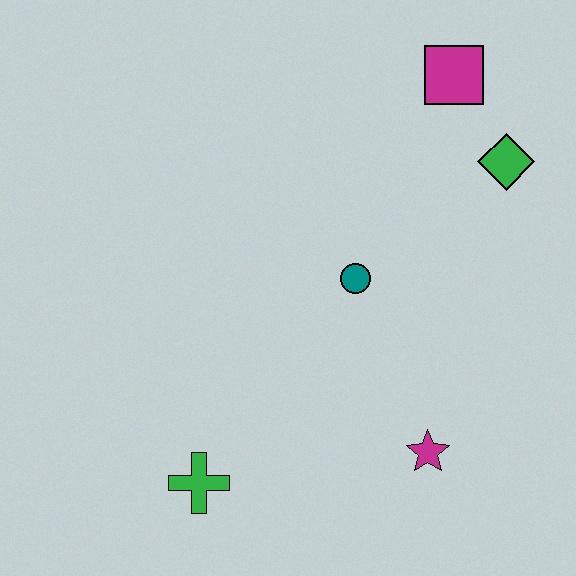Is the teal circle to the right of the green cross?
Yes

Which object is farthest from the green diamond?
The green cross is farthest from the green diamond.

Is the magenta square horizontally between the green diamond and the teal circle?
Yes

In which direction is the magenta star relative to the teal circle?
The magenta star is below the teal circle.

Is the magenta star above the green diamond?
No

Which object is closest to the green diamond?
The magenta square is closest to the green diamond.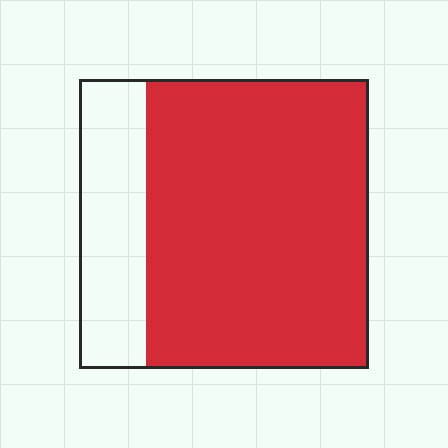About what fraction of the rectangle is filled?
About three quarters (3/4).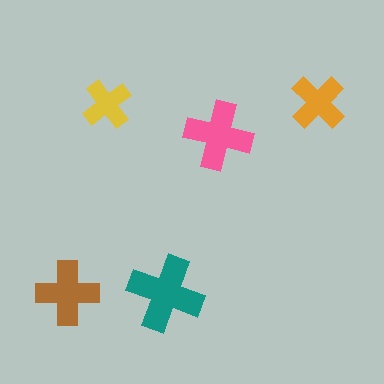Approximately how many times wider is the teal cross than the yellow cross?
About 1.5 times wider.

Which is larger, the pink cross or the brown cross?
The pink one.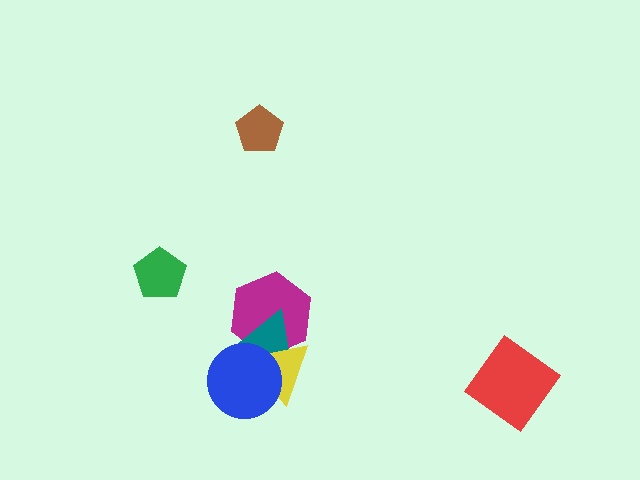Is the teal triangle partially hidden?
Yes, it is partially covered by another shape.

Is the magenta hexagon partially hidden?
Yes, it is partially covered by another shape.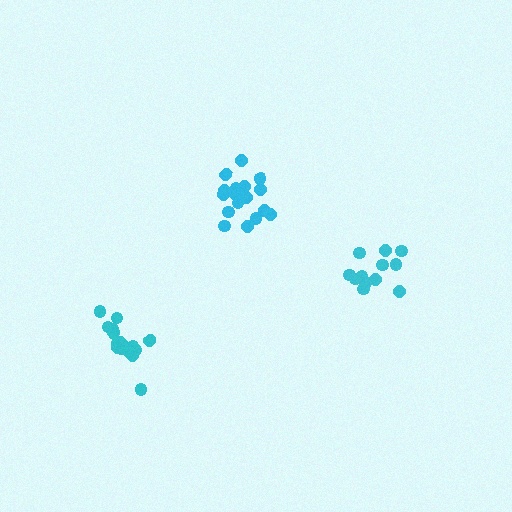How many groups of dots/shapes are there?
There are 3 groups.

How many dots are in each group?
Group 1: 17 dots, Group 2: 12 dots, Group 3: 16 dots (45 total).